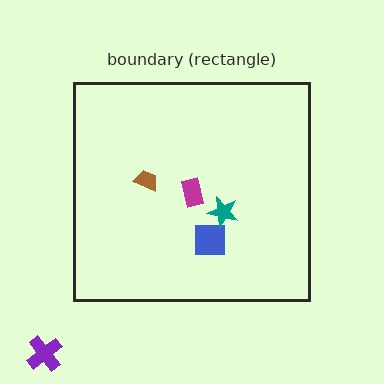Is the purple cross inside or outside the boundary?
Outside.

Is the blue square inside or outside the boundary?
Inside.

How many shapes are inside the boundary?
4 inside, 1 outside.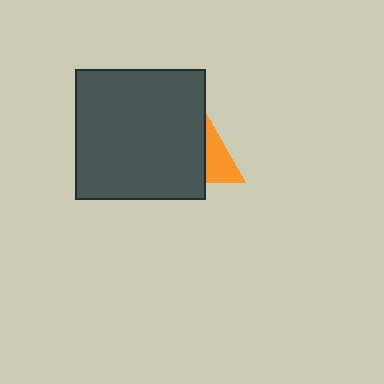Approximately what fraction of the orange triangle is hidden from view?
Roughly 65% of the orange triangle is hidden behind the dark gray square.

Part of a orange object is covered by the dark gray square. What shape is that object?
It is a triangle.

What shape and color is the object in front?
The object in front is a dark gray square.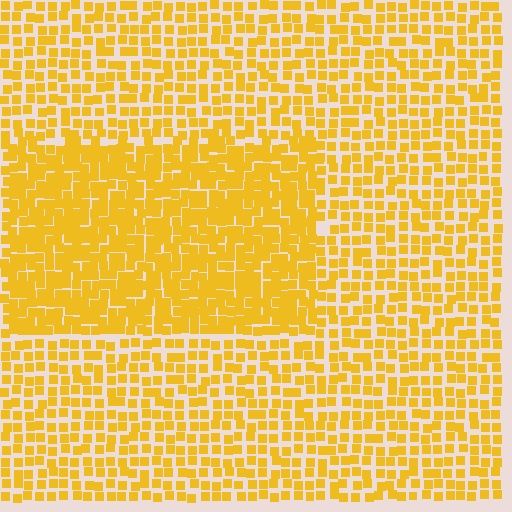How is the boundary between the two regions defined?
The boundary is defined by a change in element density (approximately 1.7x ratio). All elements are the same color, size, and shape.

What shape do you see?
I see a rectangle.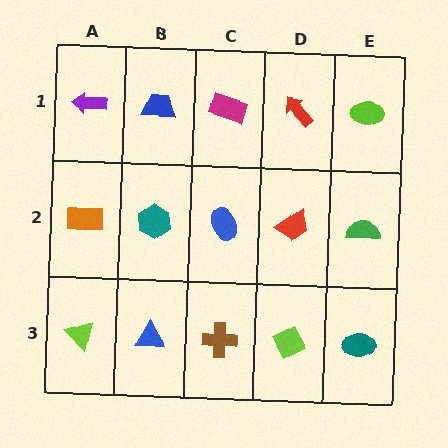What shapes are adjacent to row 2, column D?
A red arrow (row 1, column D), a lime diamond (row 3, column D), a blue ellipse (row 2, column C), a green semicircle (row 2, column E).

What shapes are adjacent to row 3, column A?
An orange rectangle (row 2, column A), a blue triangle (row 3, column B).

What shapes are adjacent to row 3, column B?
A teal hexagon (row 2, column B), a lime triangle (row 3, column A), a brown cross (row 3, column C).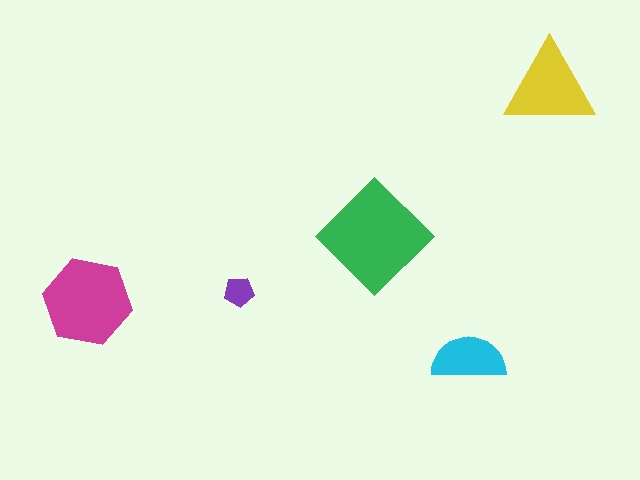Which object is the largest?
The green diamond.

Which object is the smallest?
The purple pentagon.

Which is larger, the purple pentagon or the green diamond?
The green diamond.